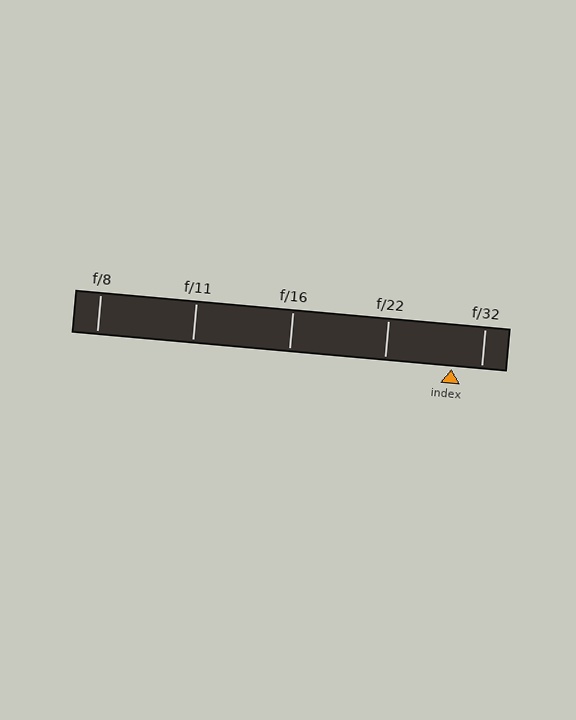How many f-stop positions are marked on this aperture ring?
There are 5 f-stop positions marked.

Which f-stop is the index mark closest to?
The index mark is closest to f/32.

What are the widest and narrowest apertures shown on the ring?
The widest aperture shown is f/8 and the narrowest is f/32.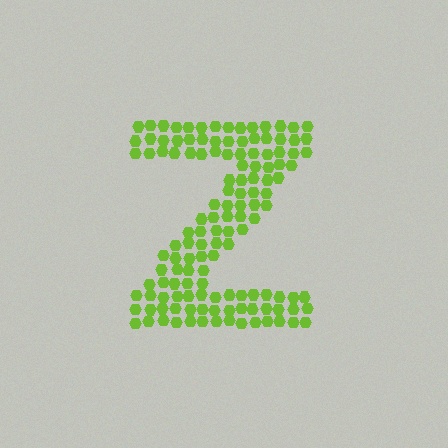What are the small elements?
The small elements are hexagons.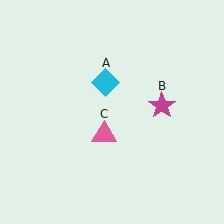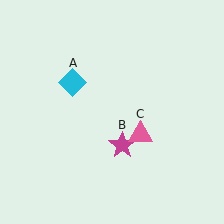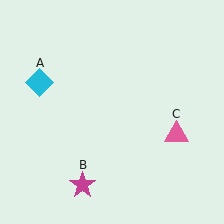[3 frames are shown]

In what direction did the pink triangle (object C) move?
The pink triangle (object C) moved right.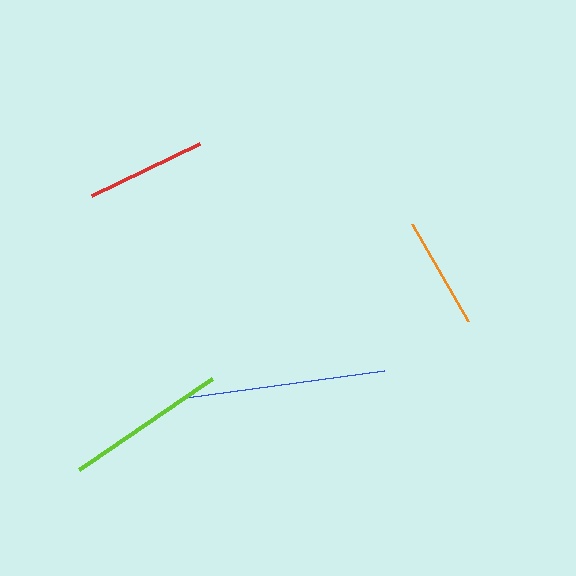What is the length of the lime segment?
The lime segment is approximately 160 pixels long.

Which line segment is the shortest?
The orange line is the shortest at approximately 111 pixels.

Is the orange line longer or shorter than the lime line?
The lime line is longer than the orange line.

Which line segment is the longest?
The blue line is the longest at approximately 200 pixels.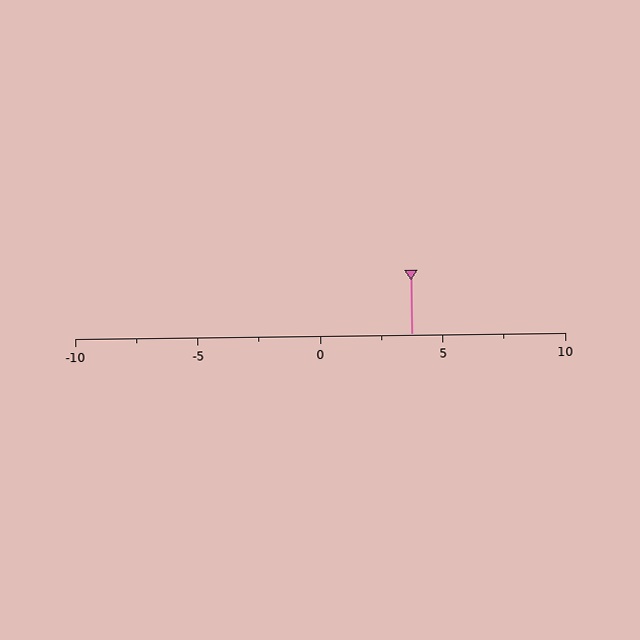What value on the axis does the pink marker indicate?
The marker indicates approximately 3.8.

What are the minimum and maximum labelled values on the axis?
The axis runs from -10 to 10.